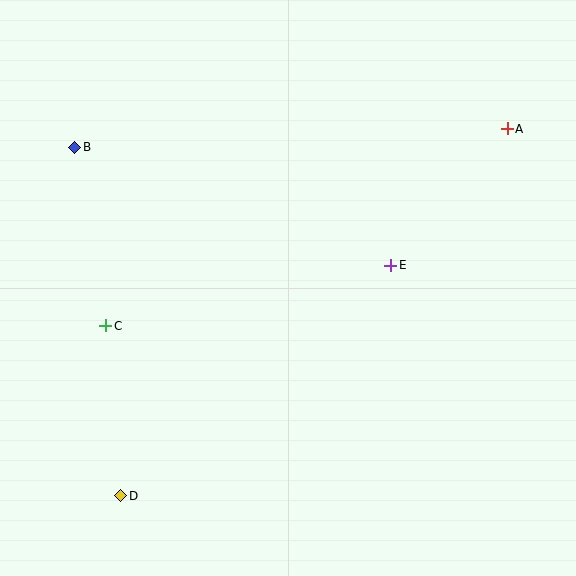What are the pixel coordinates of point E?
Point E is at (391, 265).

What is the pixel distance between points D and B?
The distance between D and B is 352 pixels.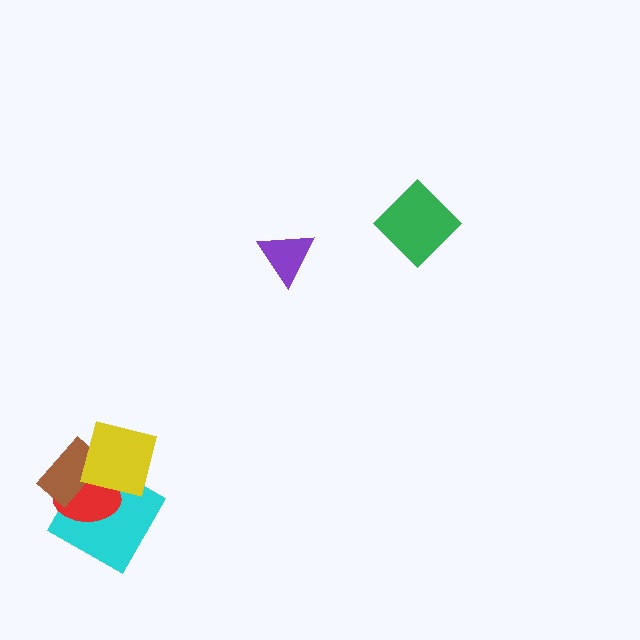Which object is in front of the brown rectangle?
The yellow square is in front of the brown rectangle.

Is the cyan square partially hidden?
Yes, it is partially covered by another shape.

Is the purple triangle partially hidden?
No, no other shape covers it.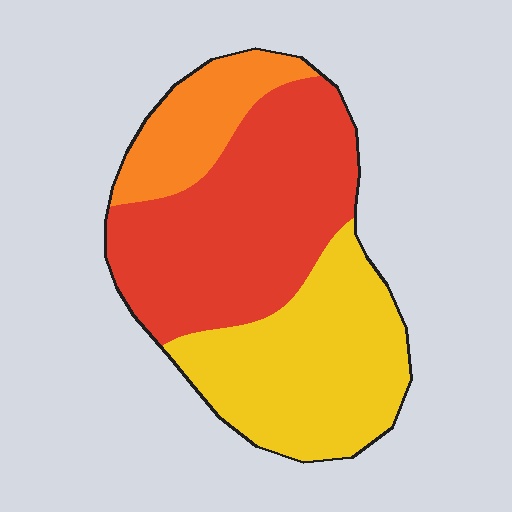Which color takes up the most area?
Red, at roughly 45%.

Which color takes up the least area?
Orange, at roughly 15%.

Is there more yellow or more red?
Red.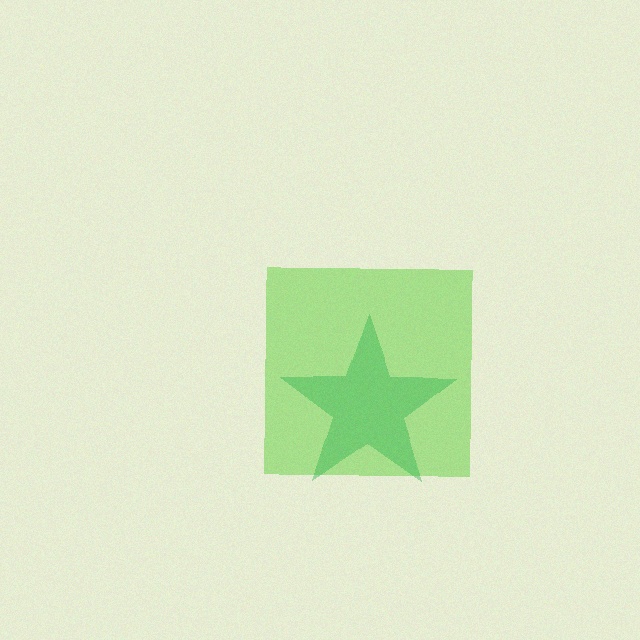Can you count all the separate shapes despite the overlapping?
Yes, there are 2 separate shapes.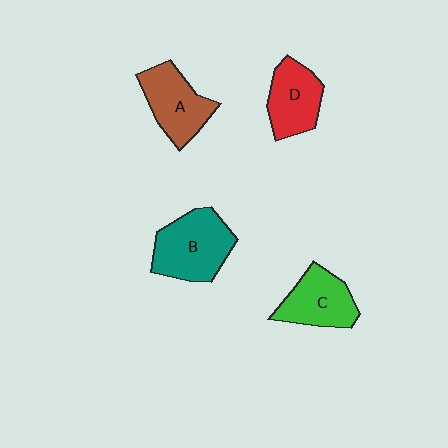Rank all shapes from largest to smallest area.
From largest to smallest: B (teal), A (brown), C (green), D (red).